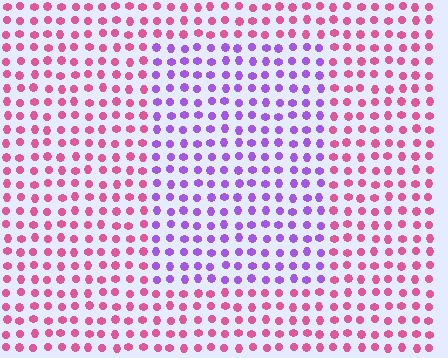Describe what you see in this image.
The image is filled with small pink elements in a uniform arrangement. A rectangle-shaped region is visible where the elements are tinted to a slightly different hue, forming a subtle color boundary.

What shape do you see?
I see a rectangle.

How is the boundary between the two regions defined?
The boundary is defined purely by a slight shift in hue (about 57 degrees). Spacing, size, and orientation are identical on both sides.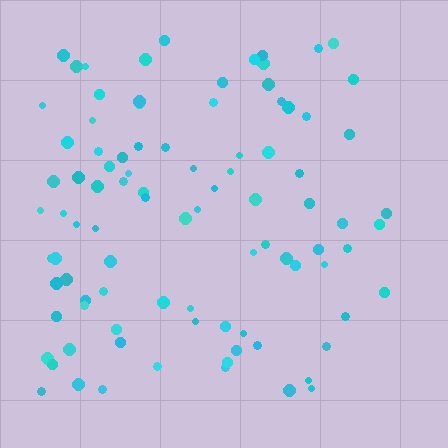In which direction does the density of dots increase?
From right to left, with the left side densest.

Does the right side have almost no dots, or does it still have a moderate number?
Still a moderate number, just noticeably fewer than the left.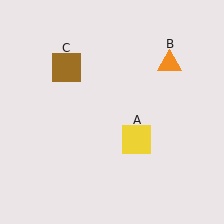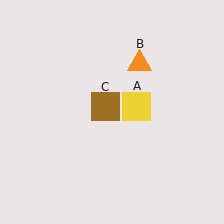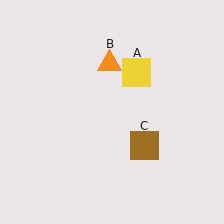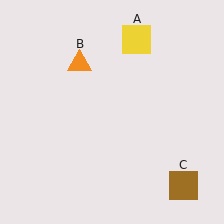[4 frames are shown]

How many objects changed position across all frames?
3 objects changed position: yellow square (object A), orange triangle (object B), brown square (object C).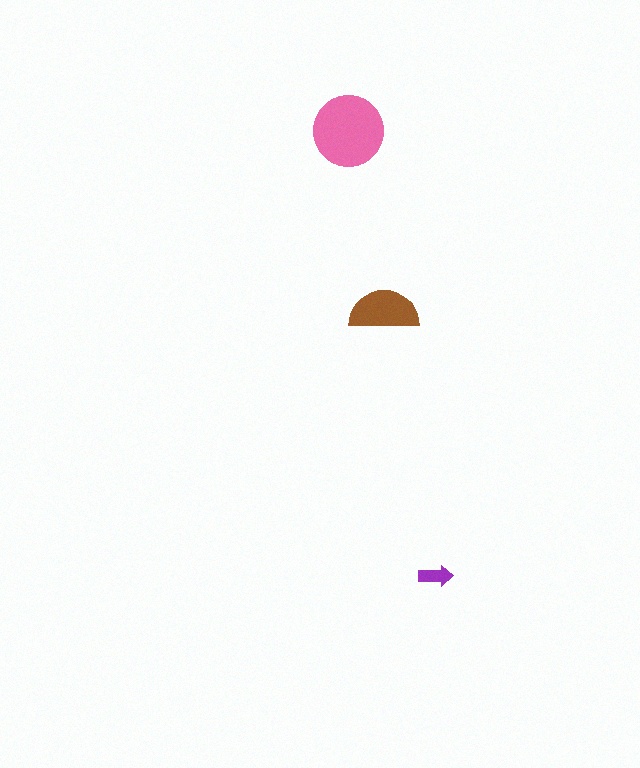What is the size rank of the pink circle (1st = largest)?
1st.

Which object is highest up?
The pink circle is topmost.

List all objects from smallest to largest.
The purple arrow, the brown semicircle, the pink circle.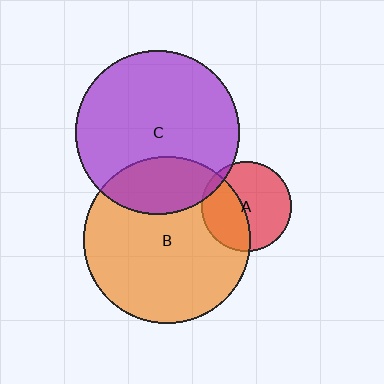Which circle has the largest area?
Circle B (orange).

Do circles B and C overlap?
Yes.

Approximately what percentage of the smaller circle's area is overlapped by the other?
Approximately 25%.